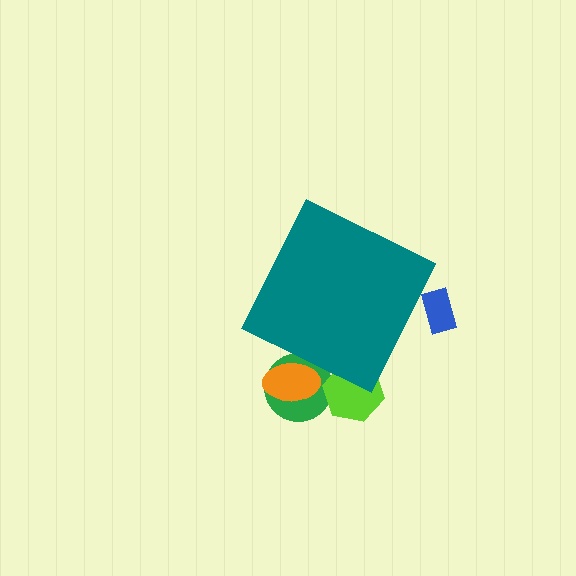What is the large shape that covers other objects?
A teal diamond.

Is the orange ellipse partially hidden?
Yes, the orange ellipse is partially hidden behind the teal diamond.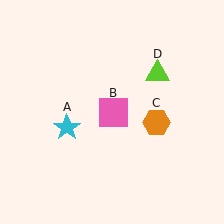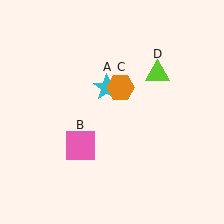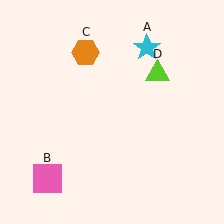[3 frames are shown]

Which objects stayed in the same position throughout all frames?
Lime triangle (object D) remained stationary.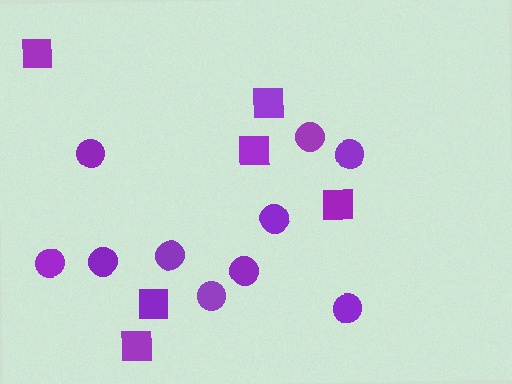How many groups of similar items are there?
There are 2 groups: one group of circles (10) and one group of squares (6).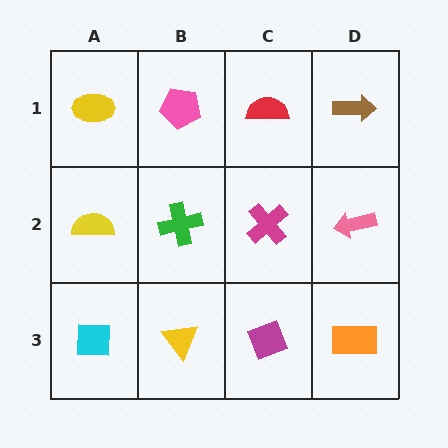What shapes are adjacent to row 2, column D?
A brown arrow (row 1, column D), an orange rectangle (row 3, column D), a magenta cross (row 2, column C).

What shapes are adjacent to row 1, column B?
A green cross (row 2, column B), a yellow ellipse (row 1, column A), a red semicircle (row 1, column C).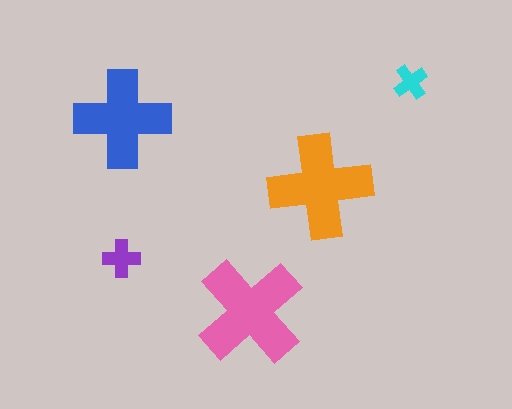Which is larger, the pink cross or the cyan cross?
The pink one.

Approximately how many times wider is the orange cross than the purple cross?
About 2.5 times wider.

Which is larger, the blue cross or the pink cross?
The pink one.